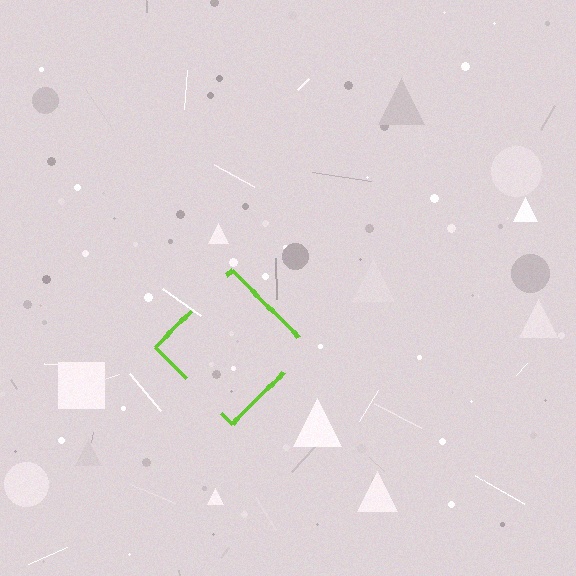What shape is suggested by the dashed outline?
The dashed outline suggests a diamond.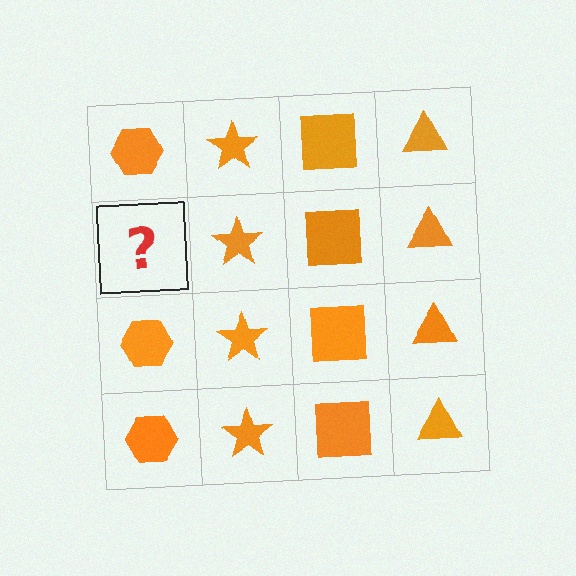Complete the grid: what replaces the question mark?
The question mark should be replaced with an orange hexagon.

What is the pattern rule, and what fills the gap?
The rule is that each column has a consistent shape. The gap should be filled with an orange hexagon.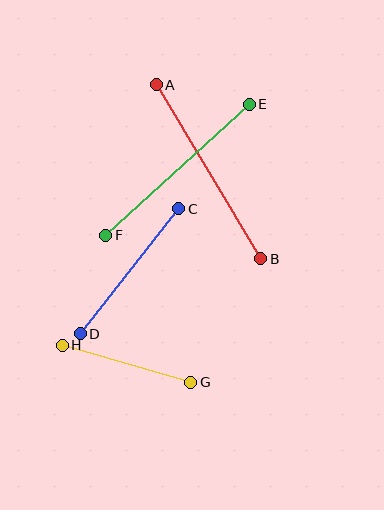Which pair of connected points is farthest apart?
Points A and B are farthest apart.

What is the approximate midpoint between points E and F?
The midpoint is at approximately (178, 170) pixels.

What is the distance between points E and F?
The distance is approximately 194 pixels.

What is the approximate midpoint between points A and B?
The midpoint is at approximately (209, 172) pixels.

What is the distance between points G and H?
The distance is approximately 134 pixels.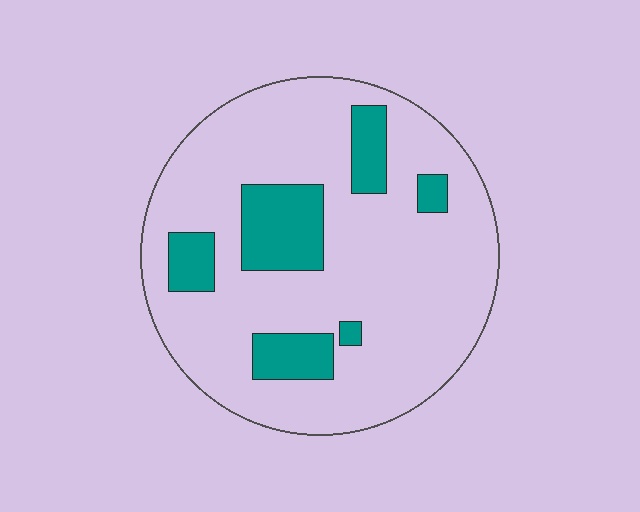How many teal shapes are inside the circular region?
6.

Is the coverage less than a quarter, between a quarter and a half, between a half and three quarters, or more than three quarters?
Less than a quarter.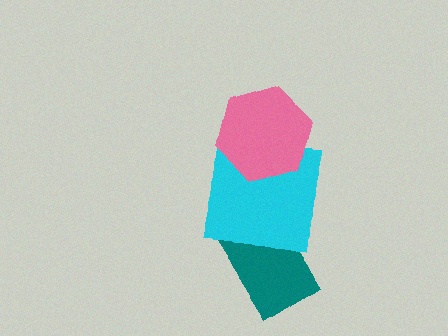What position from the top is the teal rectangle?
The teal rectangle is 3rd from the top.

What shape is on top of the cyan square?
The pink hexagon is on top of the cyan square.